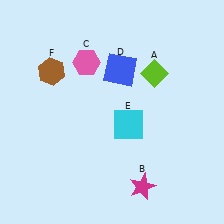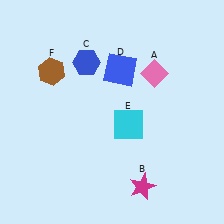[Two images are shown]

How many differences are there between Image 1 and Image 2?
There are 2 differences between the two images.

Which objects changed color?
A changed from lime to pink. C changed from pink to blue.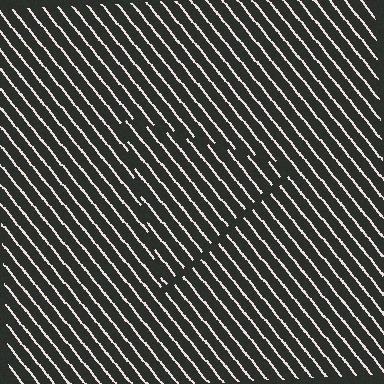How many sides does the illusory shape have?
3 sides — the line-ends trace a triangle.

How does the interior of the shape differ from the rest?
The interior of the shape contains the same grating, shifted by half a period — the contour is defined by the phase discontinuity where line-ends from the inner and outer gratings abut.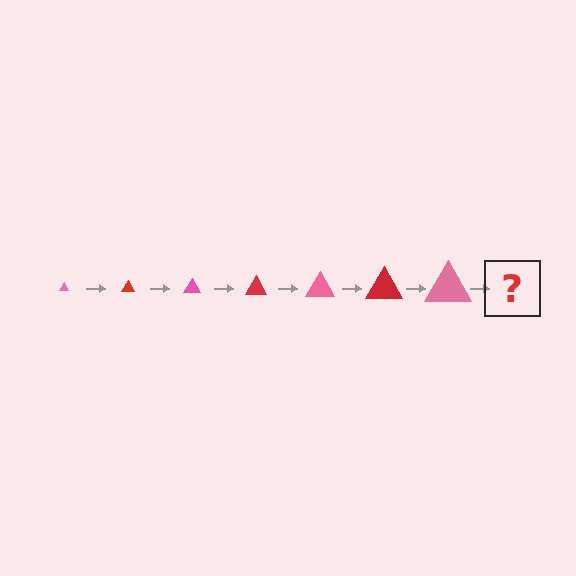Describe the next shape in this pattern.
It should be a red triangle, larger than the previous one.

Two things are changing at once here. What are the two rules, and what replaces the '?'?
The two rules are that the triangle grows larger each step and the color cycles through pink and red. The '?' should be a red triangle, larger than the previous one.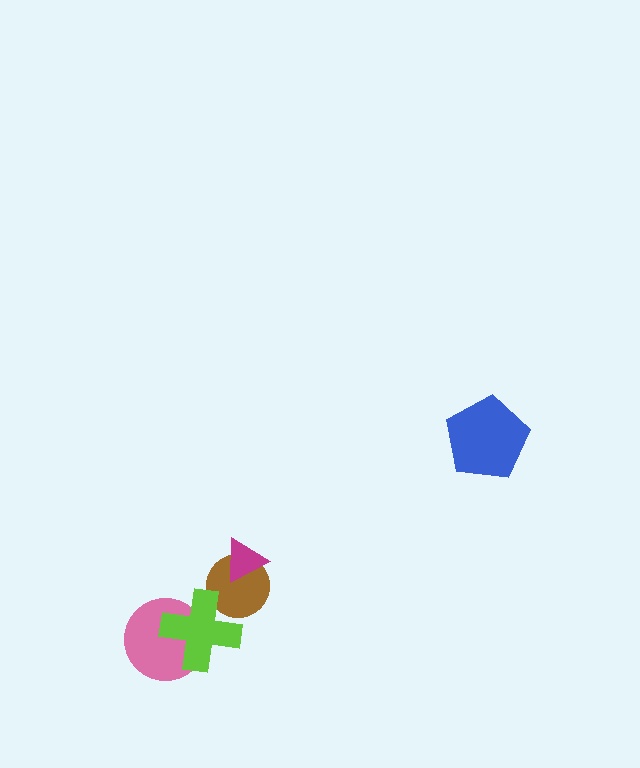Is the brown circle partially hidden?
Yes, it is partially covered by another shape.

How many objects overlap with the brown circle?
2 objects overlap with the brown circle.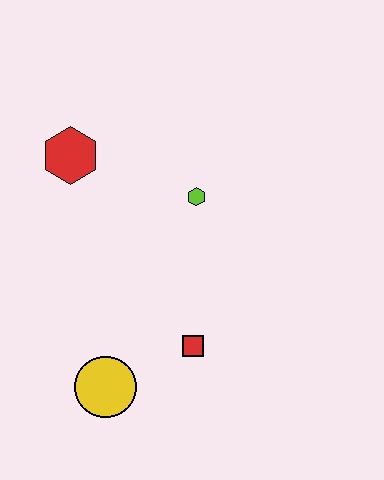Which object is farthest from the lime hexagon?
The yellow circle is farthest from the lime hexagon.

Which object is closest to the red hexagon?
The lime hexagon is closest to the red hexagon.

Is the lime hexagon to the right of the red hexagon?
Yes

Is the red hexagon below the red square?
No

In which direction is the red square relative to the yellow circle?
The red square is to the right of the yellow circle.